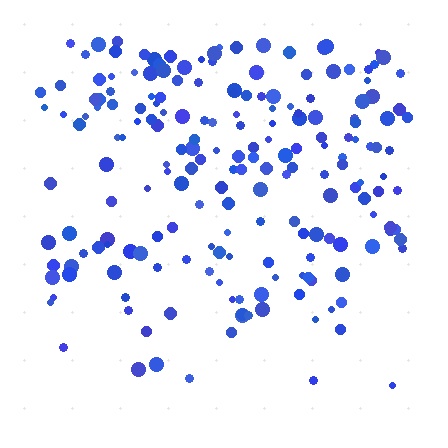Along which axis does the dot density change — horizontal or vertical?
Vertical.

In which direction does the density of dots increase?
From bottom to top, with the top side densest.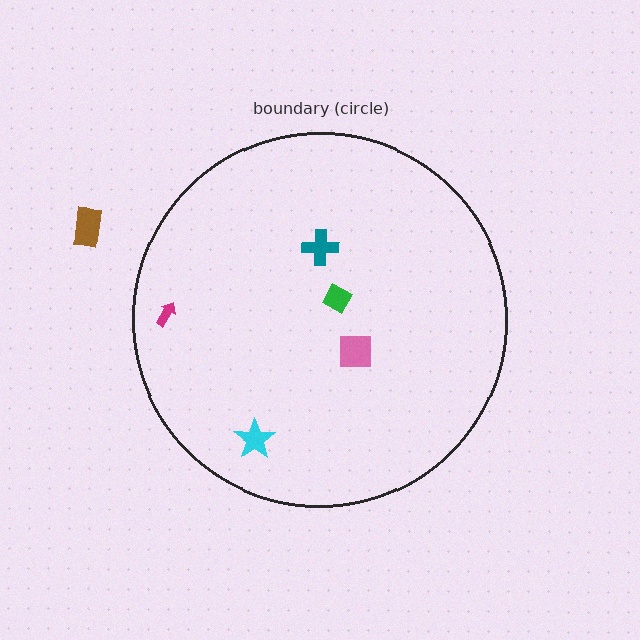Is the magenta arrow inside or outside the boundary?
Inside.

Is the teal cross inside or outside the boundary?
Inside.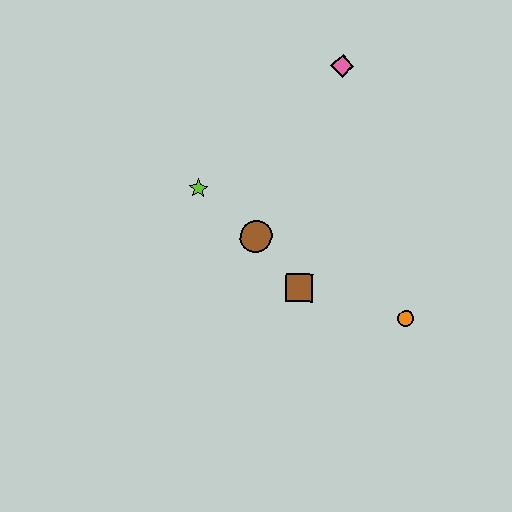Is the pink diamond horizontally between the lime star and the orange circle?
Yes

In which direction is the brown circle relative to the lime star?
The brown circle is to the right of the lime star.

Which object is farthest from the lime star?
The orange circle is farthest from the lime star.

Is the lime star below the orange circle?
No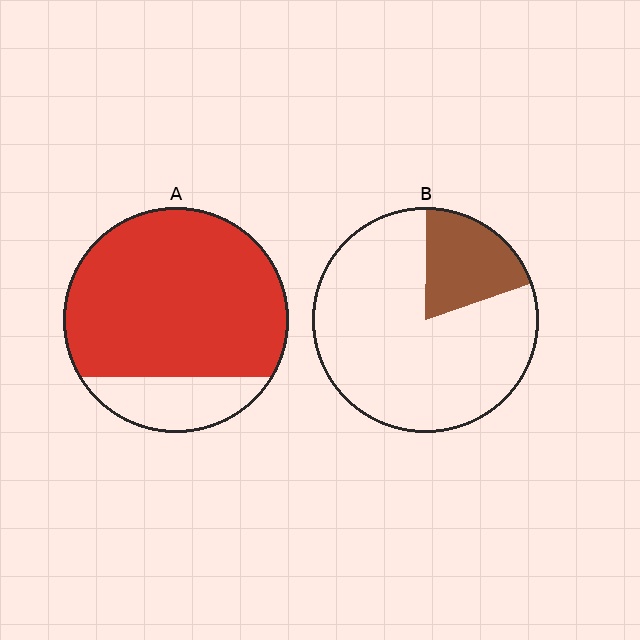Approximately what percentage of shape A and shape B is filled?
A is approximately 80% and B is approximately 20%.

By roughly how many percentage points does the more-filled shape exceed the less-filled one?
By roughly 60 percentage points (A over B).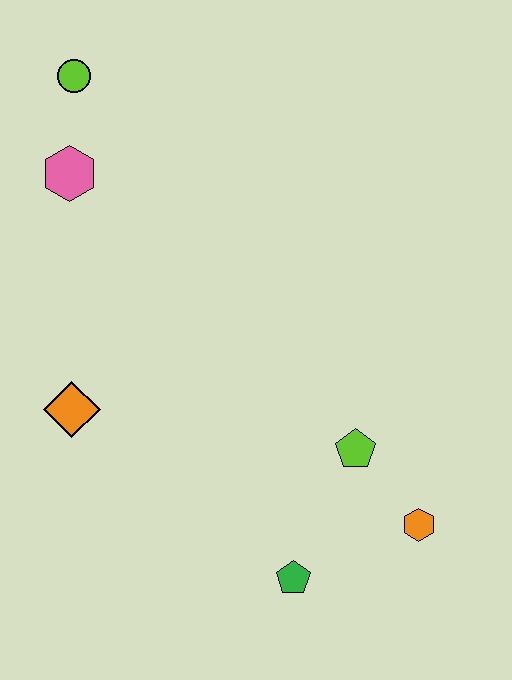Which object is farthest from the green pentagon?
The lime circle is farthest from the green pentagon.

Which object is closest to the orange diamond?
The pink hexagon is closest to the orange diamond.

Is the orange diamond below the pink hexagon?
Yes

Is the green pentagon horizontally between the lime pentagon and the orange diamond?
Yes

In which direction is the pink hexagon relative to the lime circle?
The pink hexagon is below the lime circle.